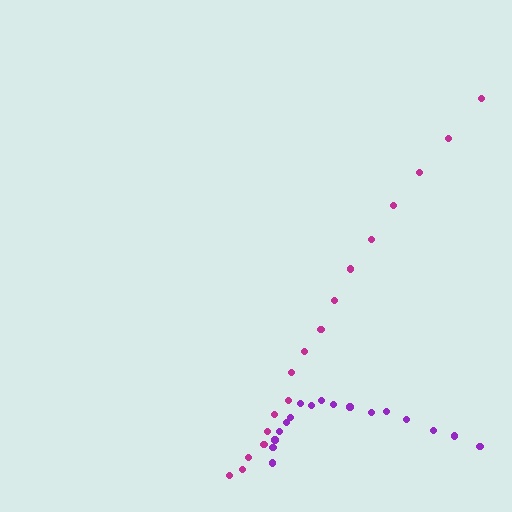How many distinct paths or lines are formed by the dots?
There are 2 distinct paths.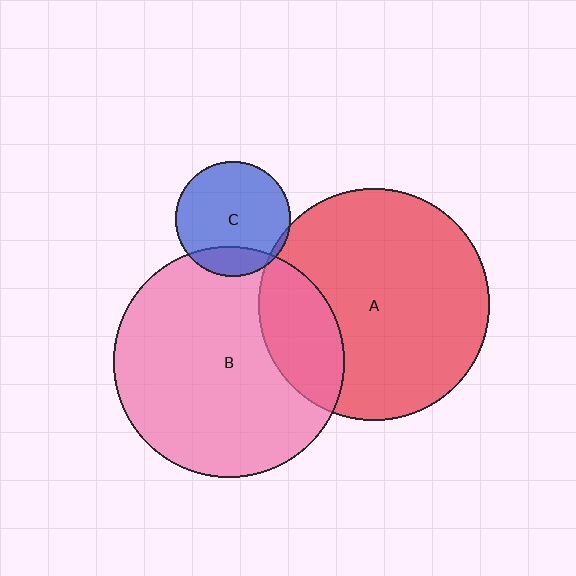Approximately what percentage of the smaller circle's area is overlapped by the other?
Approximately 20%.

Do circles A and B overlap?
Yes.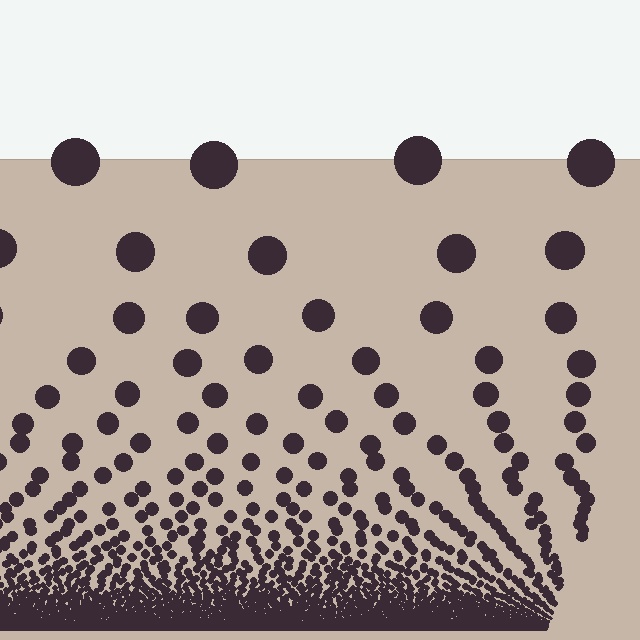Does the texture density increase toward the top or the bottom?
Density increases toward the bottom.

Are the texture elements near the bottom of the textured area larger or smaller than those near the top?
Smaller. The gradient is inverted — elements near the bottom are smaller and denser.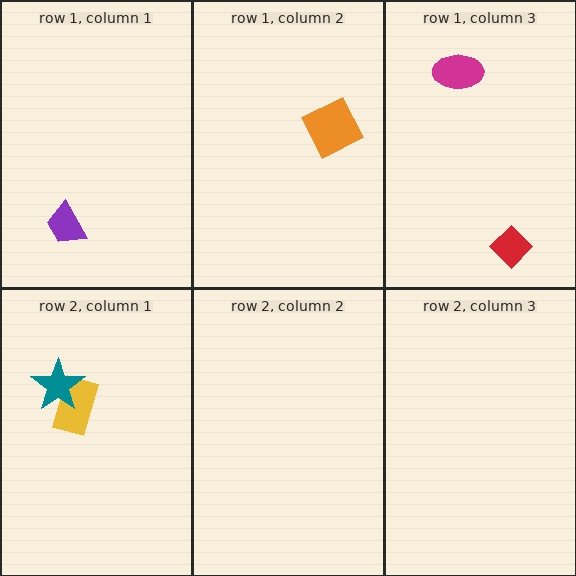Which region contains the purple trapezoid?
The row 1, column 1 region.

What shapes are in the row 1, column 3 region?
The red diamond, the magenta ellipse.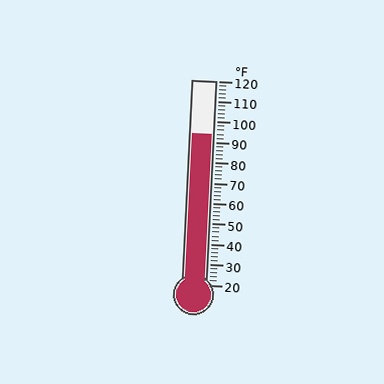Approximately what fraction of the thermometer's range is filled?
The thermometer is filled to approximately 75% of its range.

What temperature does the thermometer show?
The thermometer shows approximately 94°F.